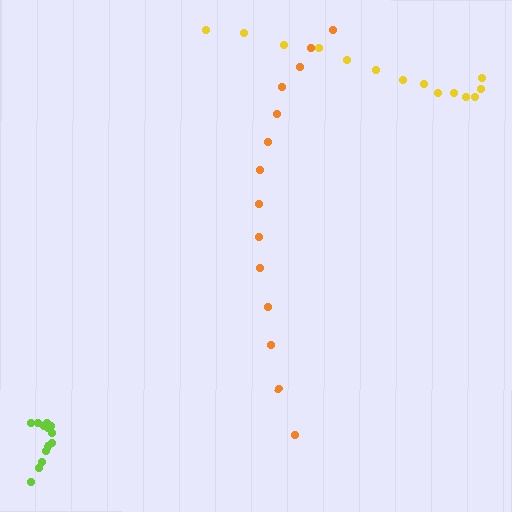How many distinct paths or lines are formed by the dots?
There are 3 distinct paths.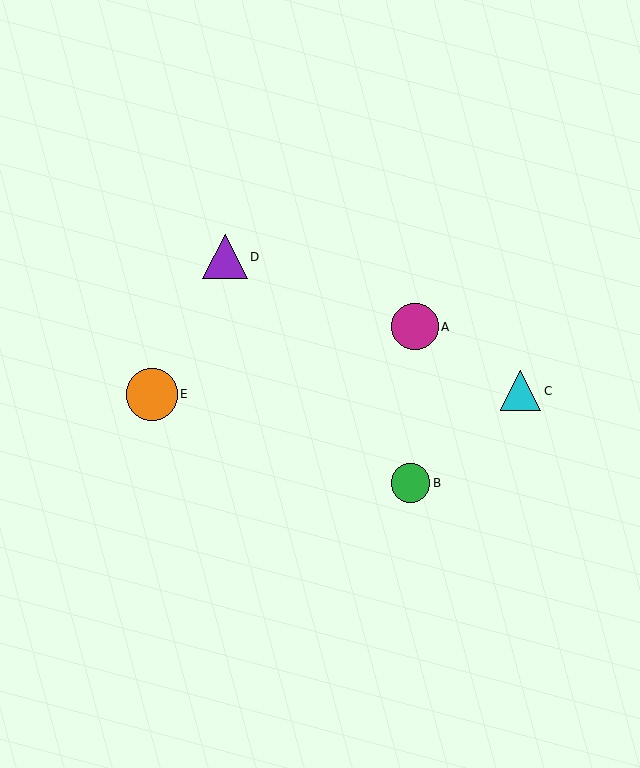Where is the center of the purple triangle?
The center of the purple triangle is at (225, 257).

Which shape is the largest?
The orange circle (labeled E) is the largest.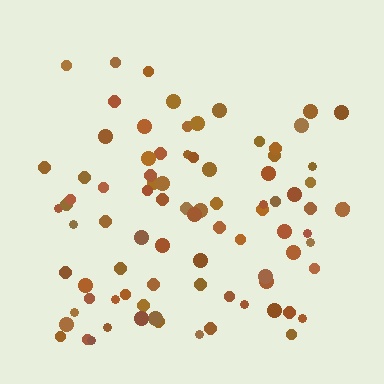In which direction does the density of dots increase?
From top to bottom, with the bottom side densest.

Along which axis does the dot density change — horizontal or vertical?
Vertical.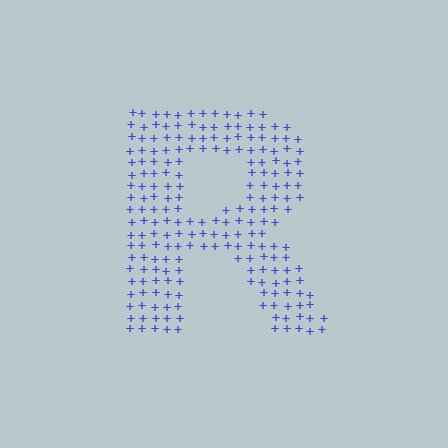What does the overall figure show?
The overall figure shows the letter R.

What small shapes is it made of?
It is made of small plus signs.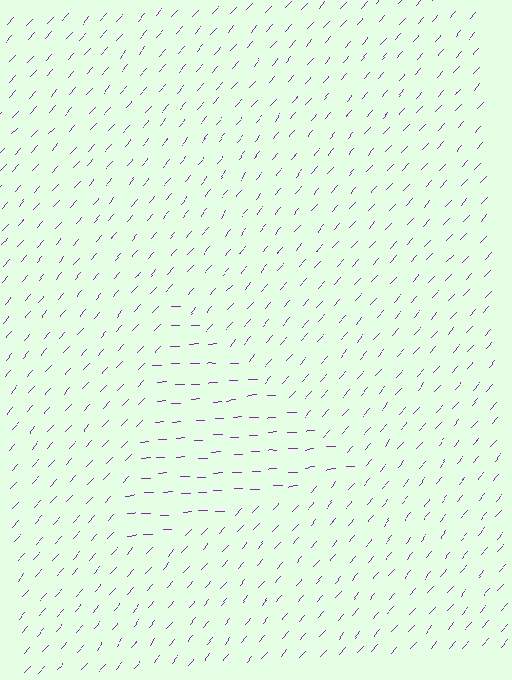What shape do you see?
I see a triangle.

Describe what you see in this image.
The image is filled with small purple line segments. A triangle region in the image has lines oriented differently from the surrounding lines, creating a visible texture boundary.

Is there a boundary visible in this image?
Yes, there is a texture boundary formed by a change in line orientation.